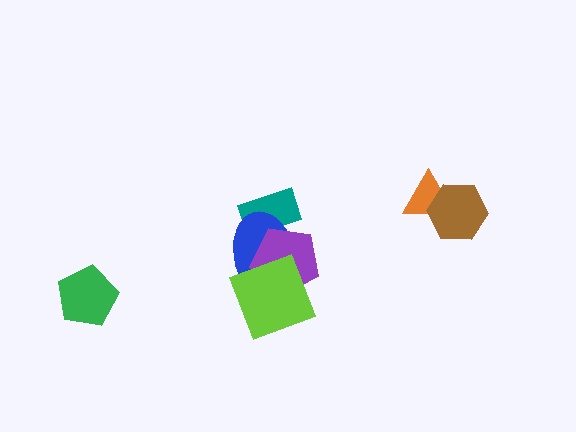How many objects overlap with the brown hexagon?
1 object overlaps with the brown hexagon.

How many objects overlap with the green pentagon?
0 objects overlap with the green pentagon.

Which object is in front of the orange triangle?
The brown hexagon is in front of the orange triangle.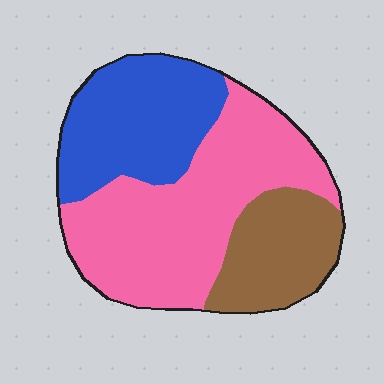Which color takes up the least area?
Brown, at roughly 20%.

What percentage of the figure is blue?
Blue covers about 30% of the figure.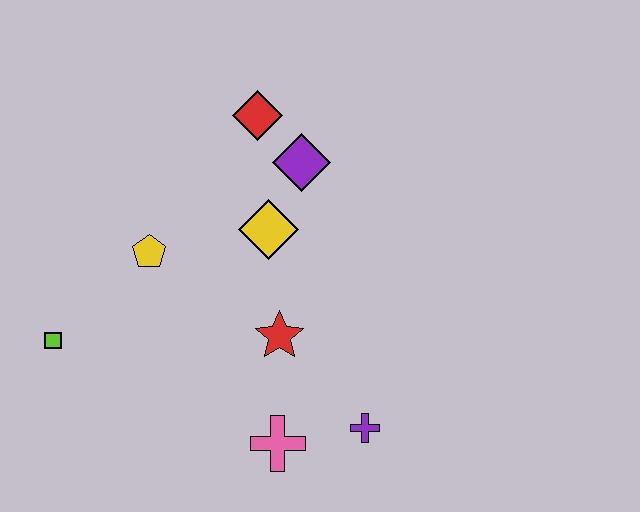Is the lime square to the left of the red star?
Yes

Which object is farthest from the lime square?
The purple cross is farthest from the lime square.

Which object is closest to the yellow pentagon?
The yellow diamond is closest to the yellow pentagon.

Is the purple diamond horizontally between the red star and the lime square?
No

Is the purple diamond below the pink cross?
No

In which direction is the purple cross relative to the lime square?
The purple cross is to the right of the lime square.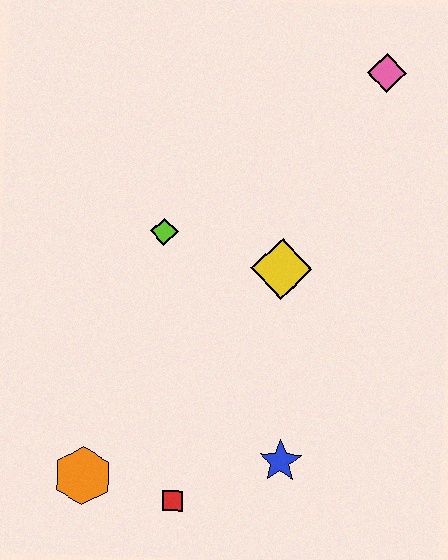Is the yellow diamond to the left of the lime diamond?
No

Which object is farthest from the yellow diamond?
The orange hexagon is farthest from the yellow diamond.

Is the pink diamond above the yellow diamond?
Yes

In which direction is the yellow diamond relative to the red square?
The yellow diamond is above the red square.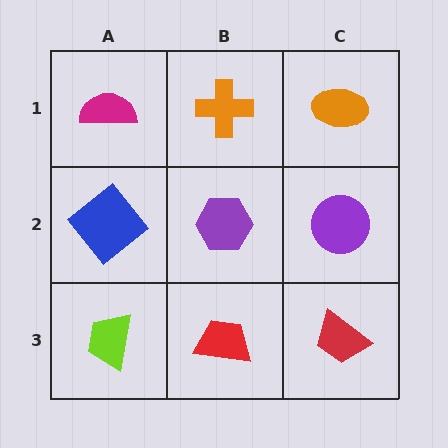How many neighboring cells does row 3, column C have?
2.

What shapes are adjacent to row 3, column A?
A blue diamond (row 2, column A), a red trapezoid (row 3, column B).